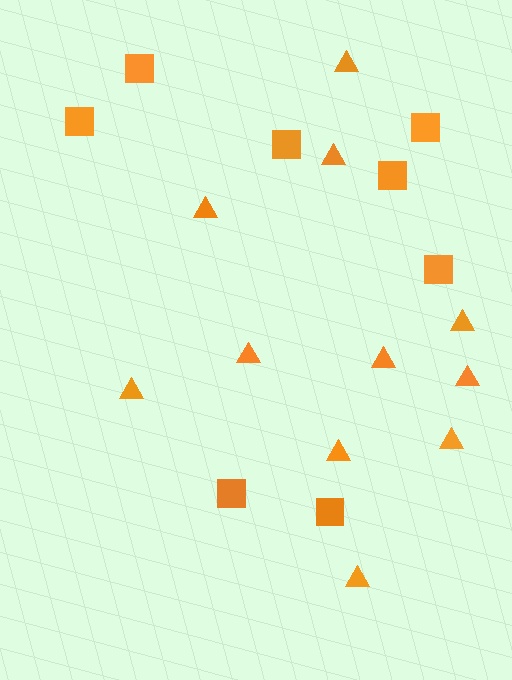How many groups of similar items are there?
There are 2 groups: one group of triangles (11) and one group of squares (8).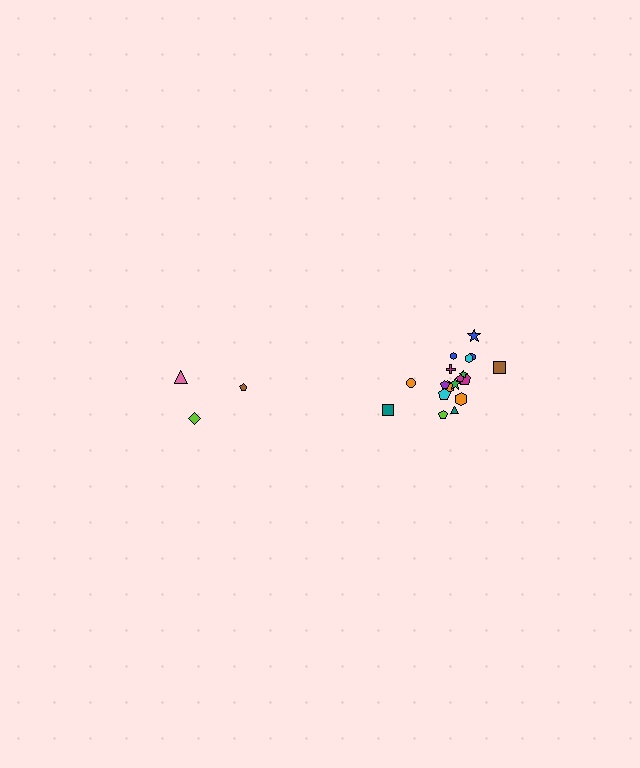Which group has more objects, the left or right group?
The right group.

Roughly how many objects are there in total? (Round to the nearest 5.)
Roughly 20 objects in total.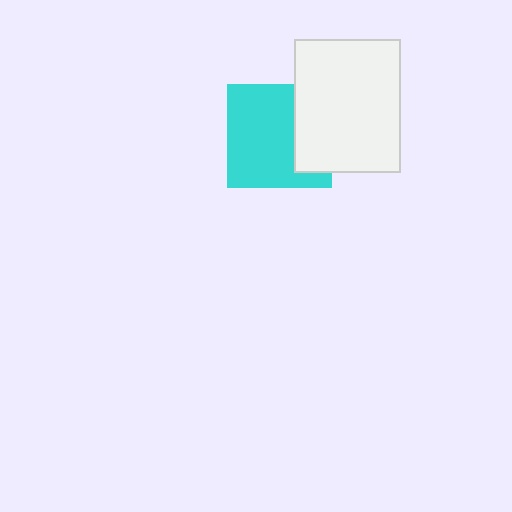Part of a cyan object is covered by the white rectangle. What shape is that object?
It is a square.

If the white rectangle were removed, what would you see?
You would see the complete cyan square.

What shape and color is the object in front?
The object in front is a white rectangle.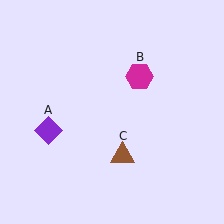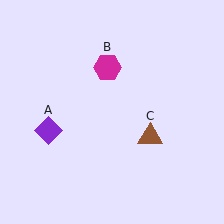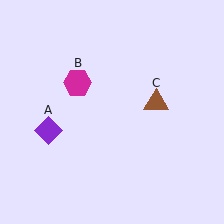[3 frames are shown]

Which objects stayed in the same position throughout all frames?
Purple diamond (object A) remained stationary.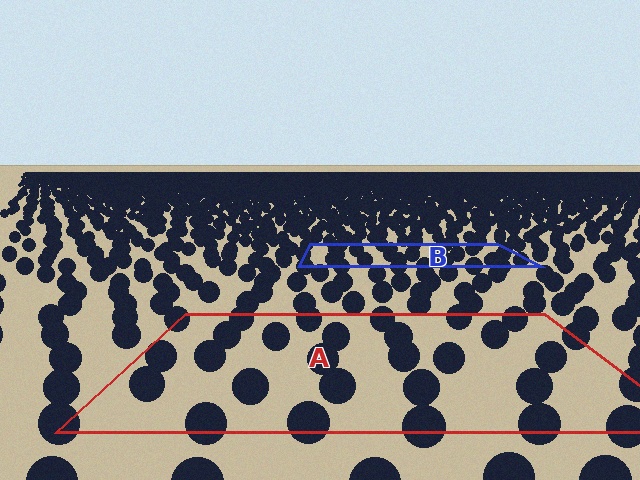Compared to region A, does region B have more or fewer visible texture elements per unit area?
Region B has more texture elements per unit area — they are packed more densely because it is farther away.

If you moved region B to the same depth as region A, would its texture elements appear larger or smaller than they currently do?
They would appear larger. At a closer depth, the same texture elements are projected at a bigger on-screen size.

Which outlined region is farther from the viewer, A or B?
Region B is farther from the viewer — the texture elements inside it appear smaller and more densely packed.